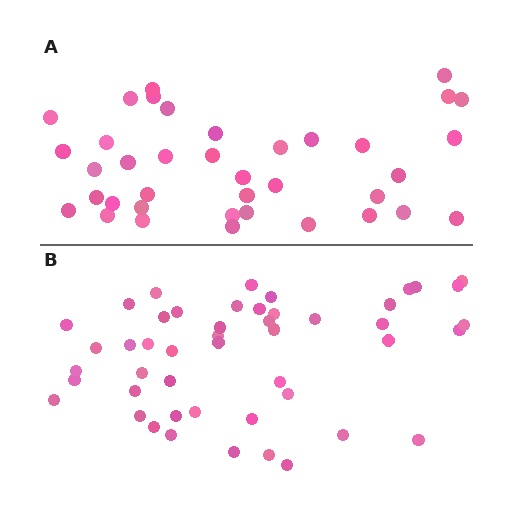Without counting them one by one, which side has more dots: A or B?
Region B (the bottom region) has more dots.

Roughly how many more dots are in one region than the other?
Region B has roughly 10 or so more dots than region A.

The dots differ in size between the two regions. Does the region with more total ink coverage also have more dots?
No. Region A has more total ink coverage because its dots are larger, but region B actually contains more individual dots. Total area can be misleading — the number of items is what matters here.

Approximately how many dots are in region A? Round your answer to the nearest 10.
About 40 dots. (The exact count is 38, which rounds to 40.)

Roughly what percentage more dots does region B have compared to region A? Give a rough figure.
About 25% more.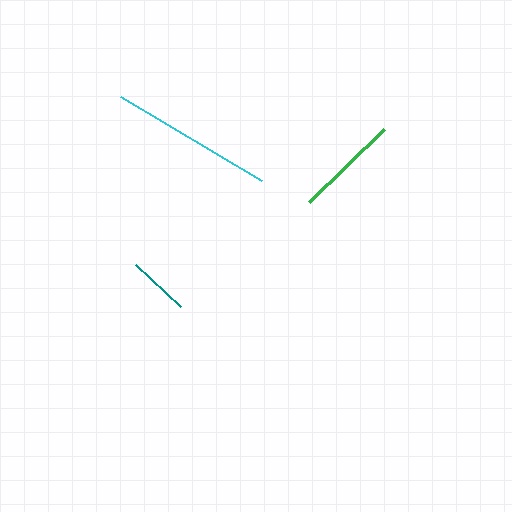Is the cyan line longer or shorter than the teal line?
The cyan line is longer than the teal line.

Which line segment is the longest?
The cyan line is the longest at approximately 165 pixels.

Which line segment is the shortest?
The teal line is the shortest at approximately 62 pixels.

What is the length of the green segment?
The green segment is approximately 105 pixels long.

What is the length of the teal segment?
The teal segment is approximately 62 pixels long.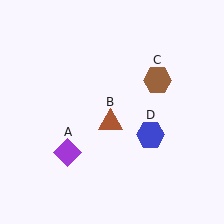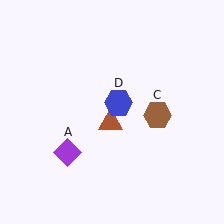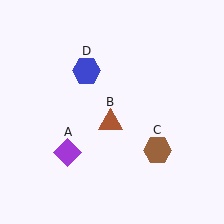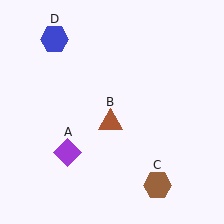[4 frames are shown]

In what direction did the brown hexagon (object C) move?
The brown hexagon (object C) moved down.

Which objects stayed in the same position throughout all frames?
Purple diamond (object A) and brown triangle (object B) remained stationary.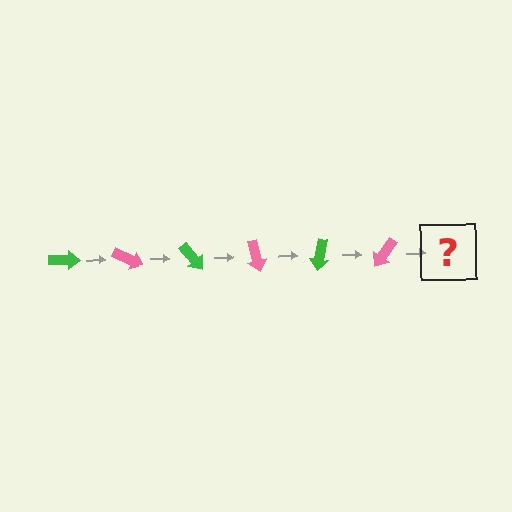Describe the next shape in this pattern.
It should be a green arrow, rotated 150 degrees from the start.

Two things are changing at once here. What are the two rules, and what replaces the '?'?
The two rules are that it rotates 25 degrees each step and the color cycles through green and pink. The '?' should be a green arrow, rotated 150 degrees from the start.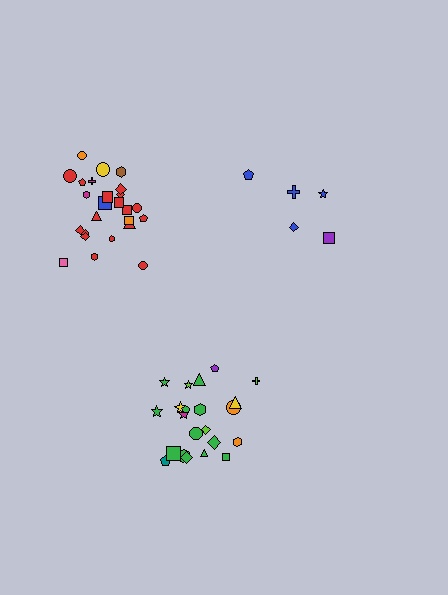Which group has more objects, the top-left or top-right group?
The top-left group.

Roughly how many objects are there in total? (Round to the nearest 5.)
Roughly 50 objects in total.